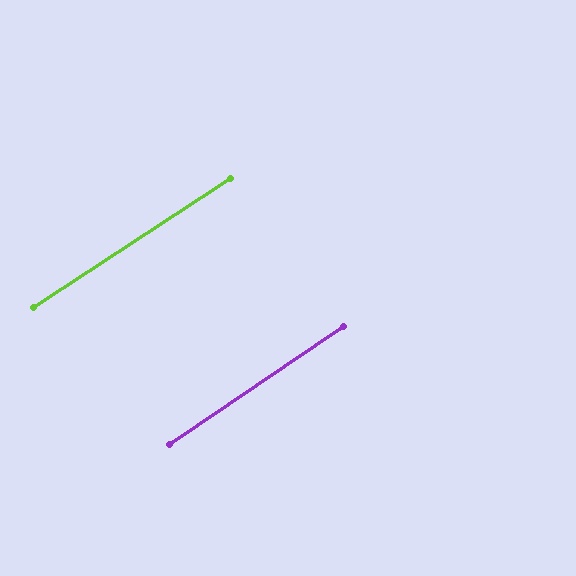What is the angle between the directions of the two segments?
Approximately 1 degree.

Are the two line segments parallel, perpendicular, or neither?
Parallel — their directions differ by only 0.8°.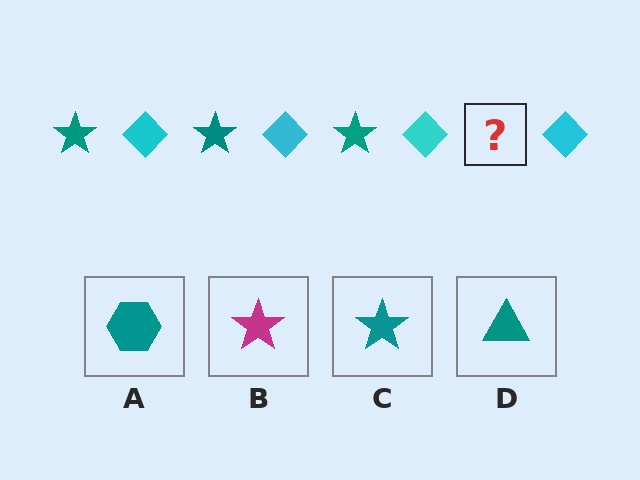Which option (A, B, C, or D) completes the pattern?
C.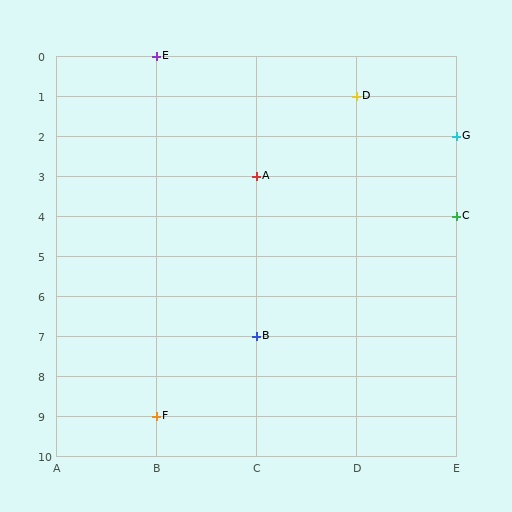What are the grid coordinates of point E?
Point E is at grid coordinates (B, 0).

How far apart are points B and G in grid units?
Points B and G are 2 columns and 5 rows apart (about 5.4 grid units diagonally).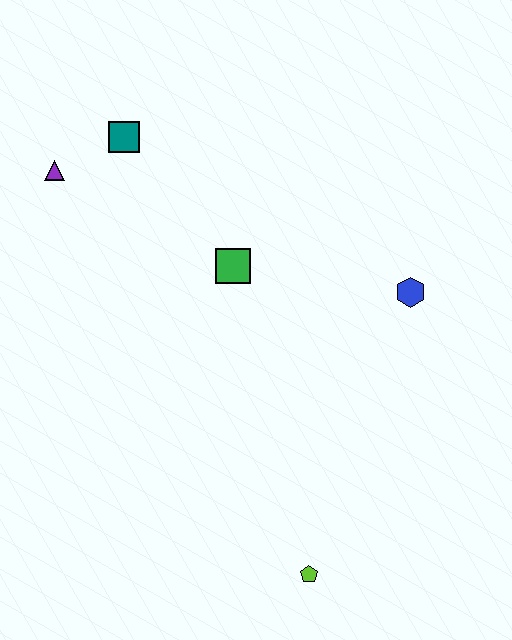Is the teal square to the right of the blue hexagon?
No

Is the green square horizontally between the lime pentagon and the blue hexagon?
No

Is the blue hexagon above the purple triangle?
No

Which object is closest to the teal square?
The purple triangle is closest to the teal square.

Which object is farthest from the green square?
The lime pentagon is farthest from the green square.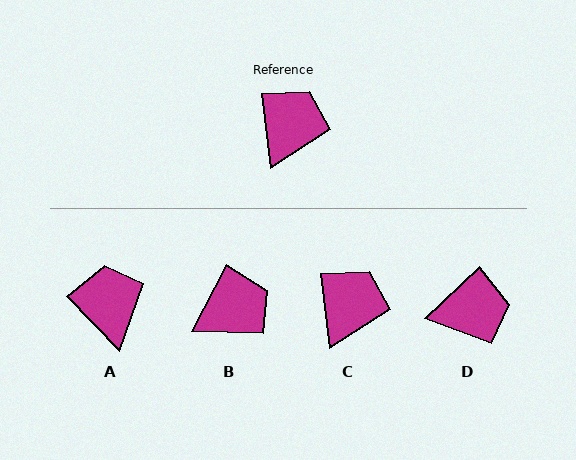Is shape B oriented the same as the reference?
No, it is off by about 35 degrees.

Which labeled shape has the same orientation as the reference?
C.